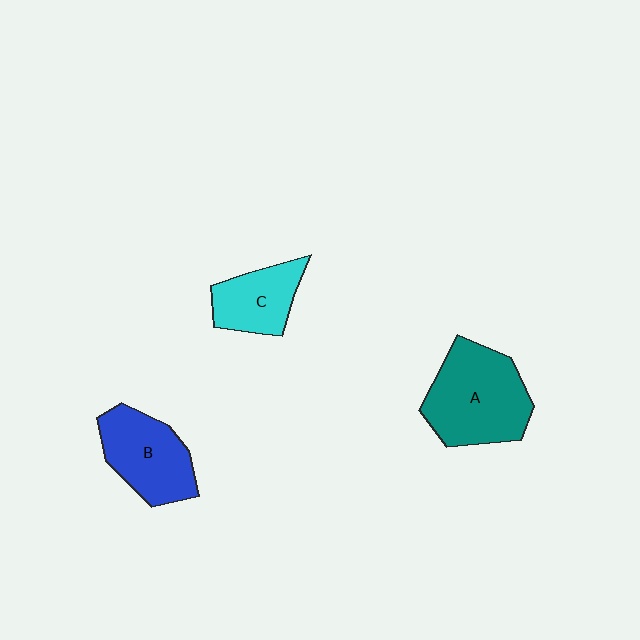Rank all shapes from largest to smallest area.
From largest to smallest: A (teal), B (blue), C (cyan).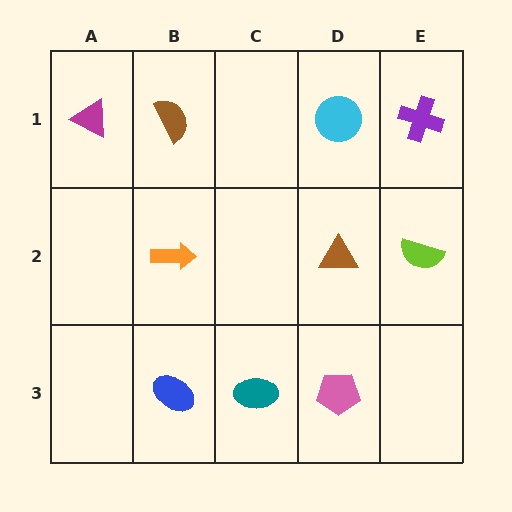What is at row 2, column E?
A lime semicircle.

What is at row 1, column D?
A cyan circle.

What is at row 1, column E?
A purple cross.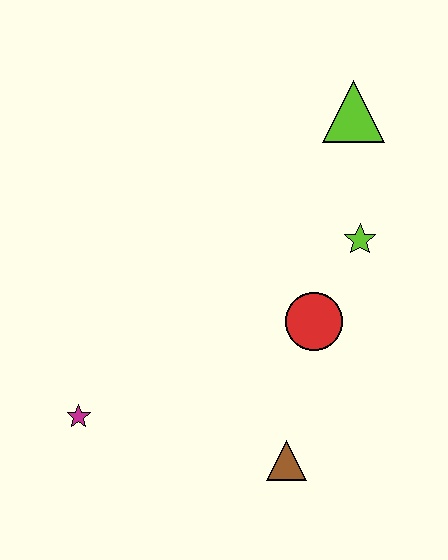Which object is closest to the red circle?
The lime star is closest to the red circle.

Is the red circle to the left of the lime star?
Yes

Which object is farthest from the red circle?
The magenta star is farthest from the red circle.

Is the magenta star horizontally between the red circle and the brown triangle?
No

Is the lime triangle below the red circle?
No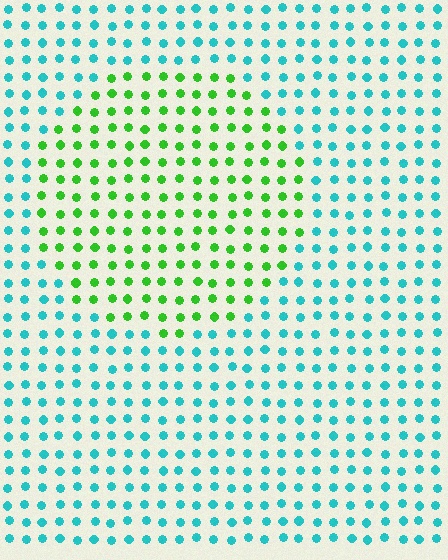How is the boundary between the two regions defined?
The boundary is defined purely by a slight shift in hue (about 63 degrees). Spacing, size, and orientation are identical on both sides.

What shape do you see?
I see a circle.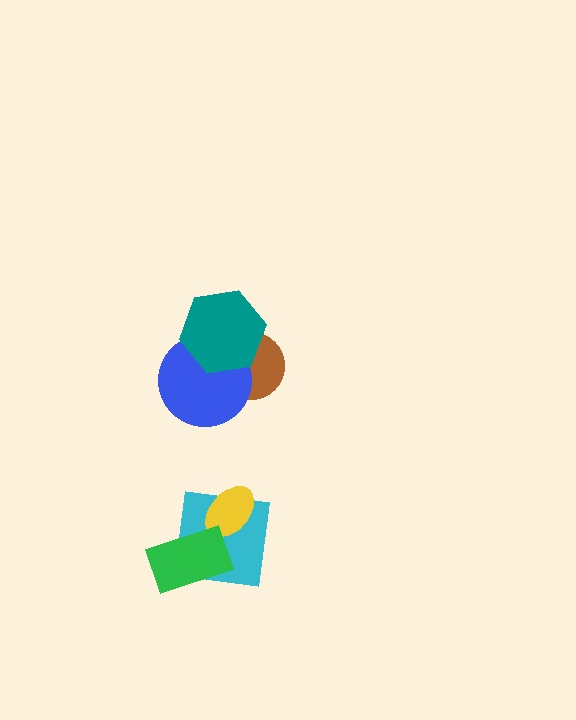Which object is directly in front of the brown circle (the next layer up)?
The blue circle is directly in front of the brown circle.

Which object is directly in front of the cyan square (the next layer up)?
The yellow ellipse is directly in front of the cyan square.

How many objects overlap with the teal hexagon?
2 objects overlap with the teal hexagon.